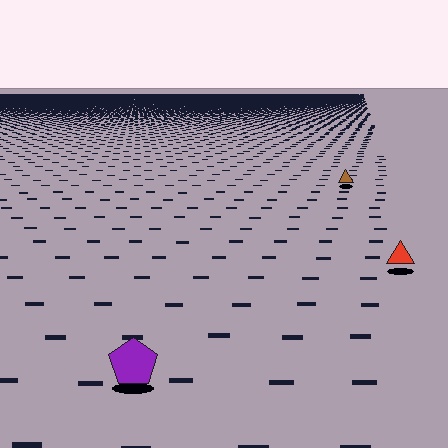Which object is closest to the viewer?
The purple pentagon is closest. The texture marks near it are larger and more spread out.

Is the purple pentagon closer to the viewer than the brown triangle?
Yes. The purple pentagon is closer — you can tell from the texture gradient: the ground texture is coarser near it.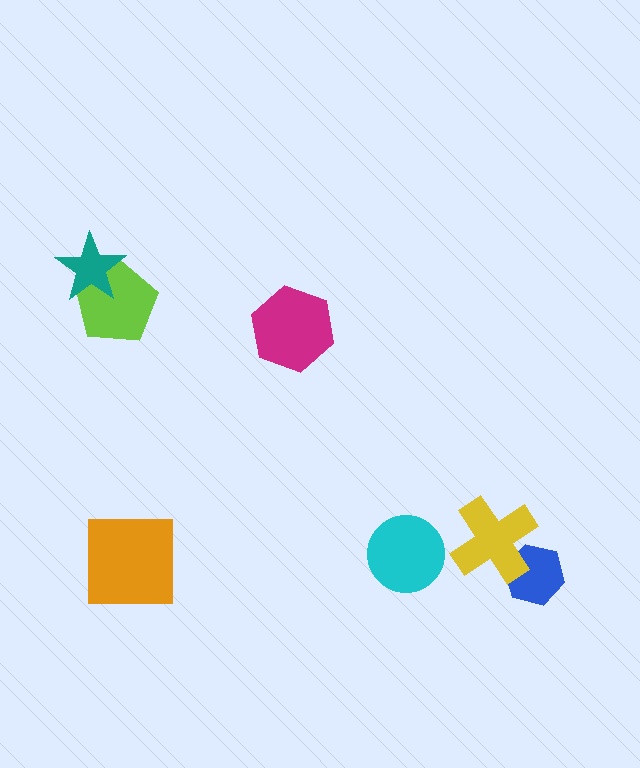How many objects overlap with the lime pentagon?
1 object overlaps with the lime pentagon.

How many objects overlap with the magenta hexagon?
0 objects overlap with the magenta hexagon.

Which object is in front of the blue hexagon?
The yellow cross is in front of the blue hexagon.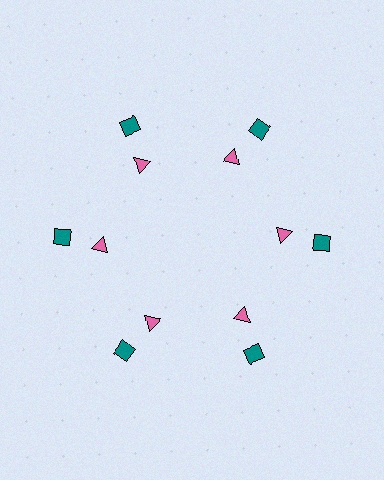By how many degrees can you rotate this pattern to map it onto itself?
The pattern maps onto itself every 60 degrees of rotation.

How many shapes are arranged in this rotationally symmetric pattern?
There are 12 shapes, arranged in 6 groups of 2.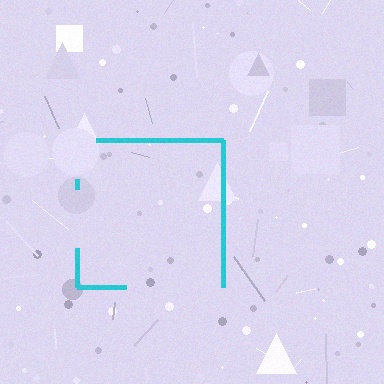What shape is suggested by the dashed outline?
The dashed outline suggests a square.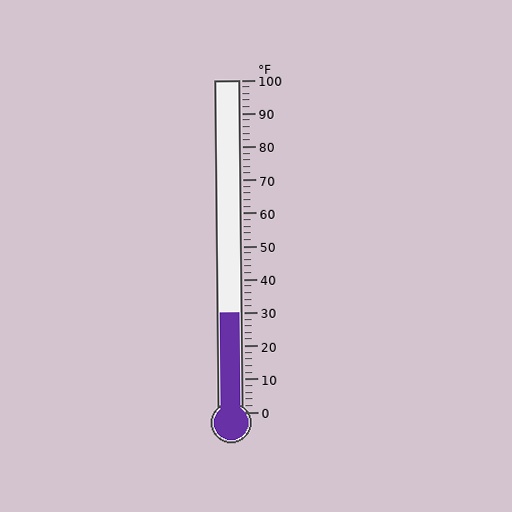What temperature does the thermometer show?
The thermometer shows approximately 30°F.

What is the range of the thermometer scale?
The thermometer scale ranges from 0°F to 100°F.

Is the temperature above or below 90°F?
The temperature is below 90°F.